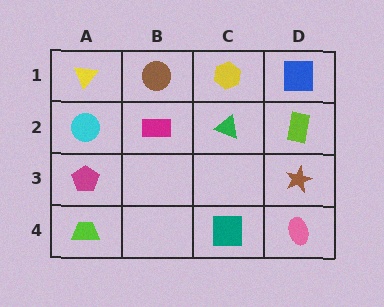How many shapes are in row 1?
4 shapes.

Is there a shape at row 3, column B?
No, that cell is empty.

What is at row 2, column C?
A green triangle.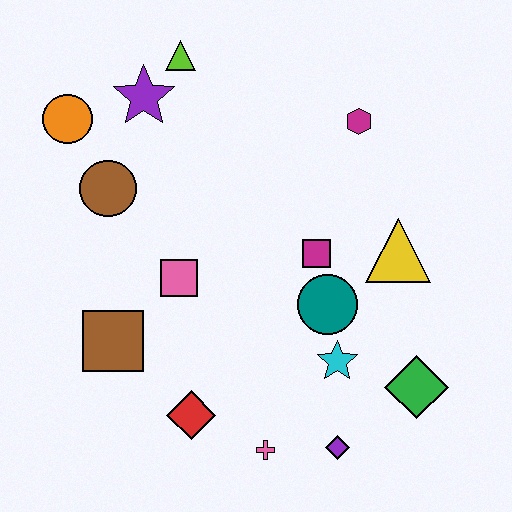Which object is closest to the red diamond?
The pink cross is closest to the red diamond.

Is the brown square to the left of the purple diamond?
Yes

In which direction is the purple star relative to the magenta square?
The purple star is to the left of the magenta square.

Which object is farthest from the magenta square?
The orange circle is farthest from the magenta square.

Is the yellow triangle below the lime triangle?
Yes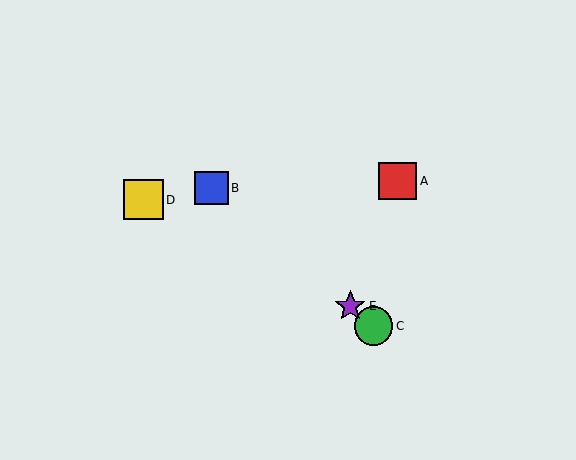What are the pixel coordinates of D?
Object D is at (143, 200).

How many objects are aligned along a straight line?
3 objects (B, C, E) are aligned along a straight line.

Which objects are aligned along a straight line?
Objects B, C, E are aligned along a straight line.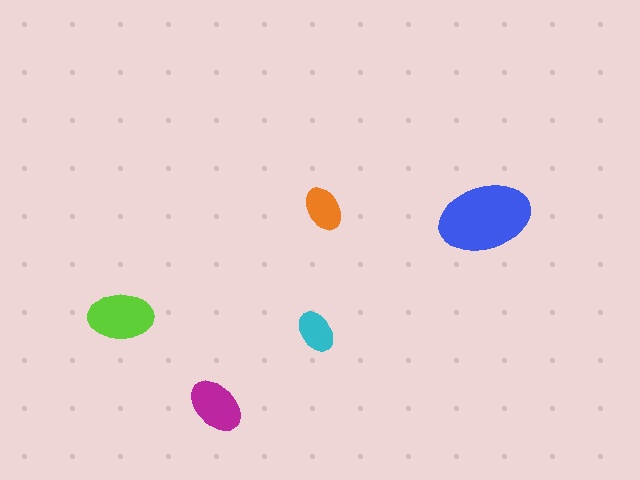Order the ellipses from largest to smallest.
the blue one, the lime one, the magenta one, the orange one, the cyan one.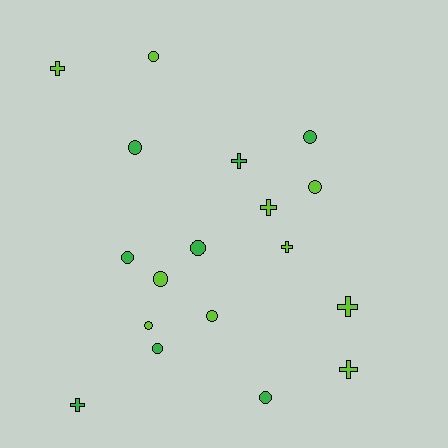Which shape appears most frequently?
Circle, with 11 objects.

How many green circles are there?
There are 6 green circles.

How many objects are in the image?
There are 18 objects.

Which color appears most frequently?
Lime, with 10 objects.